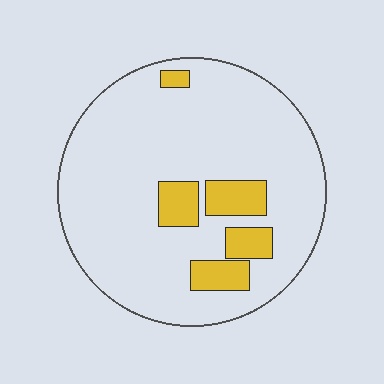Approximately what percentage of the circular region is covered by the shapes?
Approximately 15%.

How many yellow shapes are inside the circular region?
5.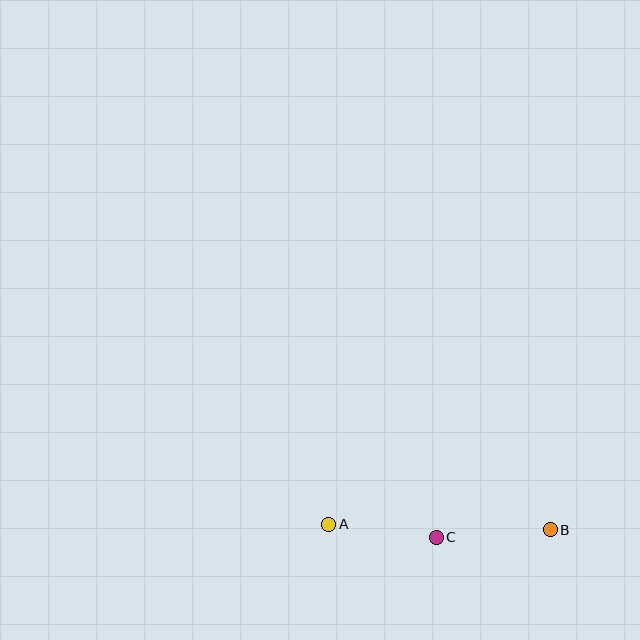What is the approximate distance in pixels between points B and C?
The distance between B and C is approximately 114 pixels.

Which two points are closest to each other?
Points A and C are closest to each other.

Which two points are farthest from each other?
Points A and B are farthest from each other.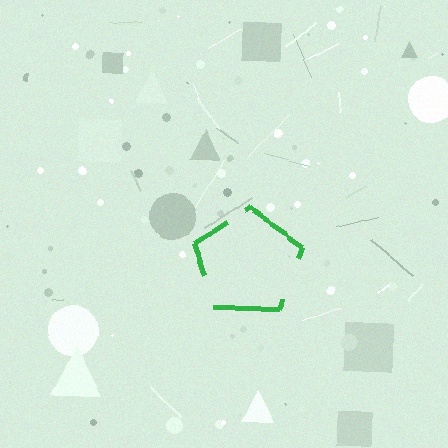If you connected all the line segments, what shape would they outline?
They would outline a pentagon.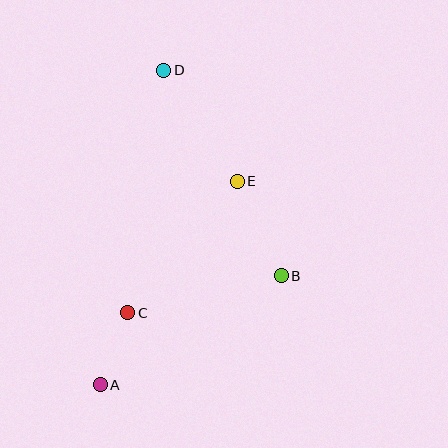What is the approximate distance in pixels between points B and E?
The distance between B and E is approximately 104 pixels.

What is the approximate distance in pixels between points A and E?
The distance between A and E is approximately 245 pixels.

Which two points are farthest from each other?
Points A and D are farthest from each other.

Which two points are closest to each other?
Points A and C are closest to each other.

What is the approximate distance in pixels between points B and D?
The distance between B and D is approximately 237 pixels.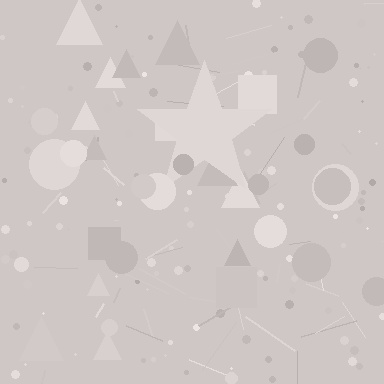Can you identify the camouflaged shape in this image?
The camouflaged shape is a star.